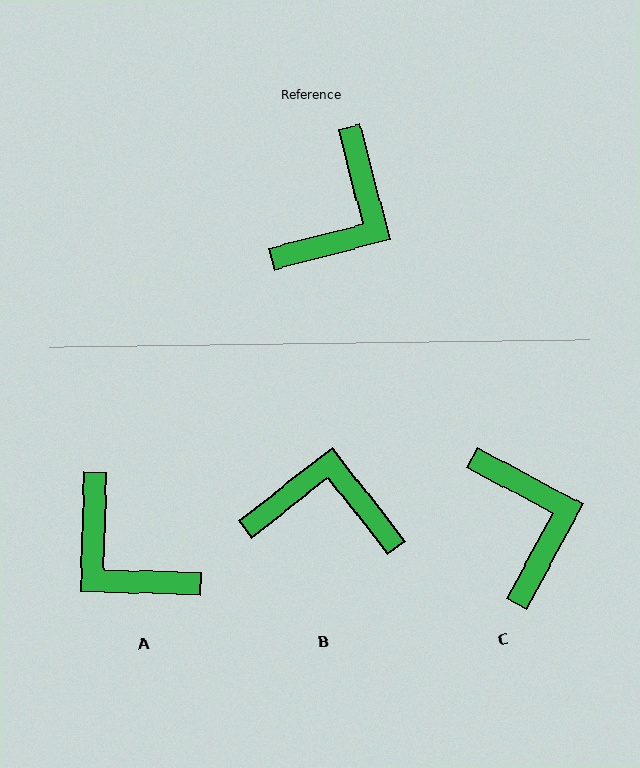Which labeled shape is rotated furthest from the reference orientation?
B, about 113 degrees away.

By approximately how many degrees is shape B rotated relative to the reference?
Approximately 113 degrees counter-clockwise.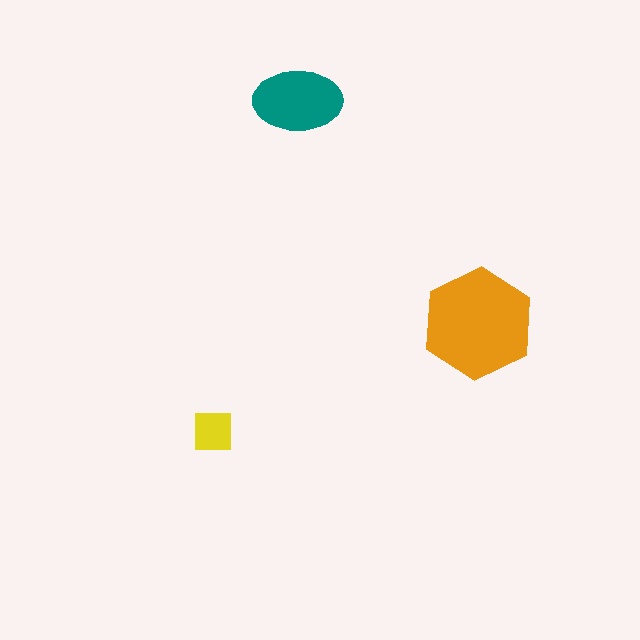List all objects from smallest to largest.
The yellow square, the teal ellipse, the orange hexagon.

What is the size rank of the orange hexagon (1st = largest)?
1st.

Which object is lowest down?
The yellow square is bottommost.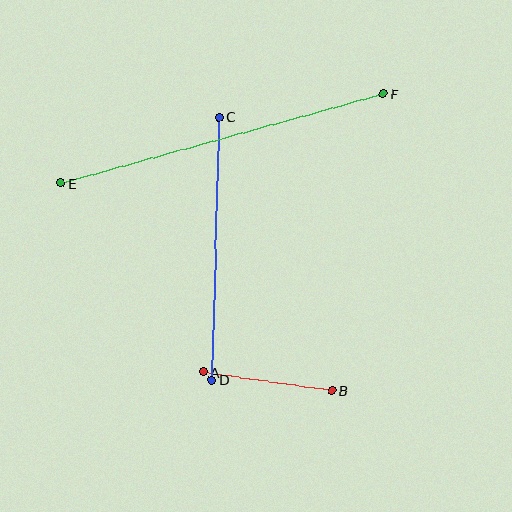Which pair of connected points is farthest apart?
Points E and F are farthest apart.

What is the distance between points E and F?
The distance is approximately 334 pixels.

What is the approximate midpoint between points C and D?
The midpoint is at approximately (215, 248) pixels.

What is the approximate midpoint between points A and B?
The midpoint is at approximately (268, 381) pixels.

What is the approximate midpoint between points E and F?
The midpoint is at approximately (222, 139) pixels.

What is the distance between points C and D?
The distance is approximately 263 pixels.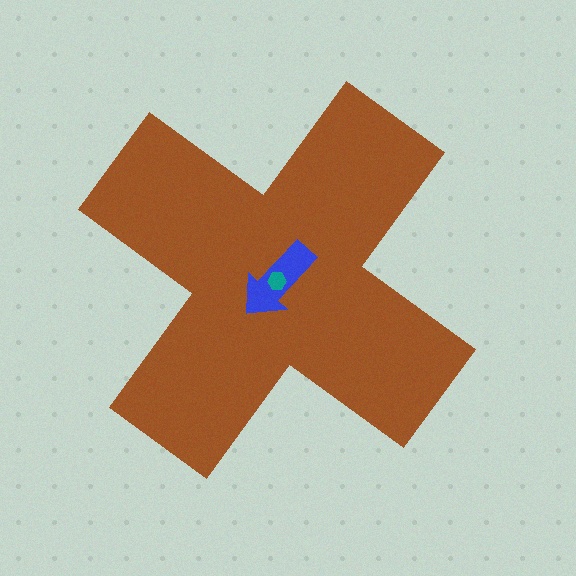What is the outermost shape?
The brown cross.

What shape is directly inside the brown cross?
The blue arrow.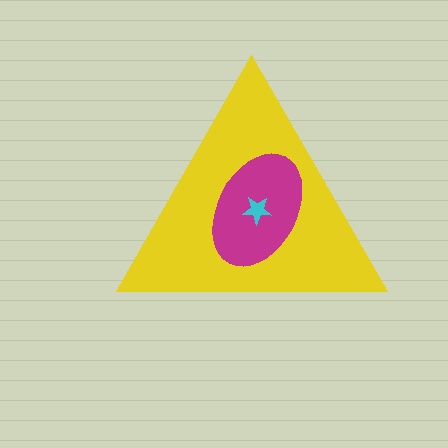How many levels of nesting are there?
3.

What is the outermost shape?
The yellow triangle.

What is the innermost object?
The cyan star.